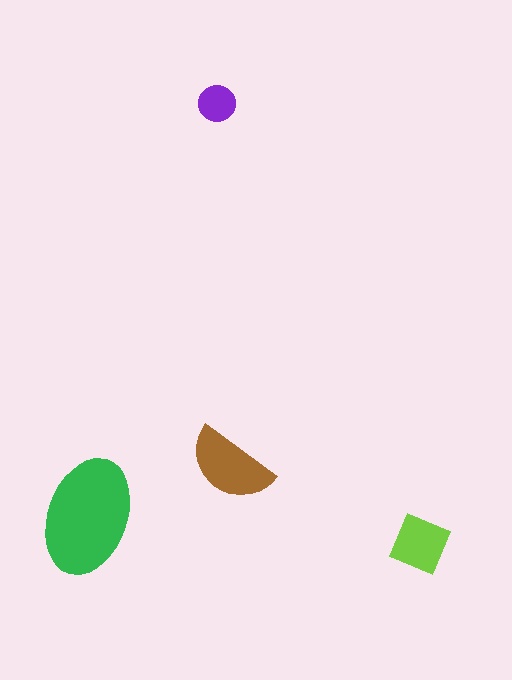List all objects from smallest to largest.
The purple circle, the lime square, the brown semicircle, the green ellipse.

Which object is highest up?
The purple circle is topmost.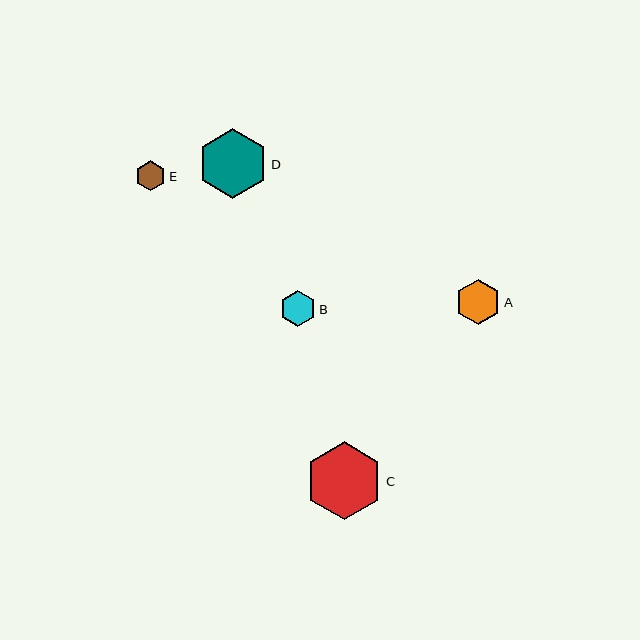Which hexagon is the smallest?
Hexagon E is the smallest with a size of approximately 30 pixels.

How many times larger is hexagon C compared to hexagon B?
Hexagon C is approximately 2.2 times the size of hexagon B.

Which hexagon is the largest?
Hexagon C is the largest with a size of approximately 78 pixels.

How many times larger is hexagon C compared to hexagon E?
Hexagon C is approximately 2.6 times the size of hexagon E.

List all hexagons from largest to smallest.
From largest to smallest: C, D, A, B, E.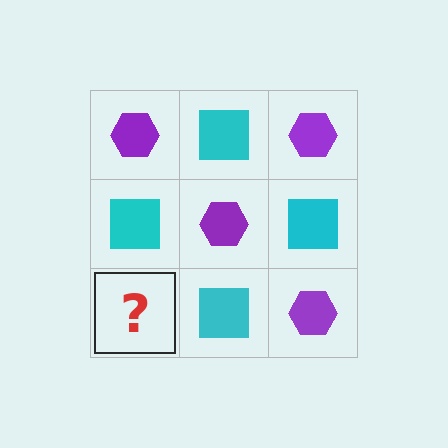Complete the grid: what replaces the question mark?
The question mark should be replaced with a purple hexagon.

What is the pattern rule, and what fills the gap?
The rule is that it alternates purple hexagon and cyan square in a checkerboard pattern. The gap should be filled with a purple hexagon.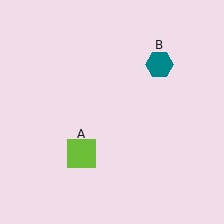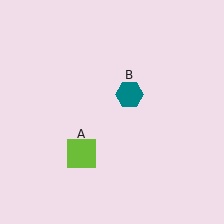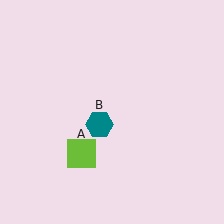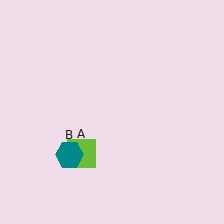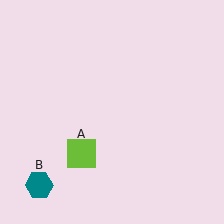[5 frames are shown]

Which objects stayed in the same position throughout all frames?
Lime square (object A) remained stationary.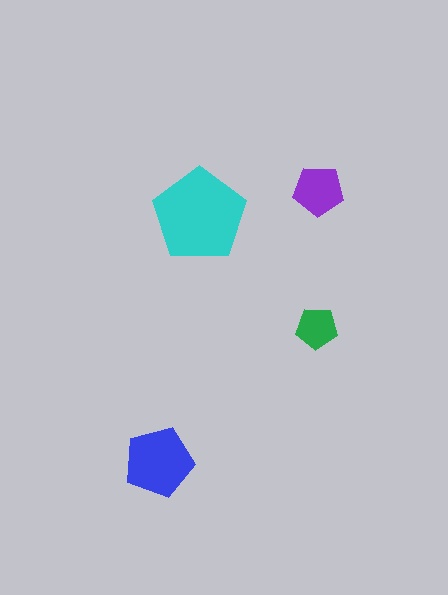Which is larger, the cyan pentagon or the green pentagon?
The cyan one.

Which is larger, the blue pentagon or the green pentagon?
The blue one.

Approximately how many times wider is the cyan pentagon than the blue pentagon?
About 1.5 times wider.